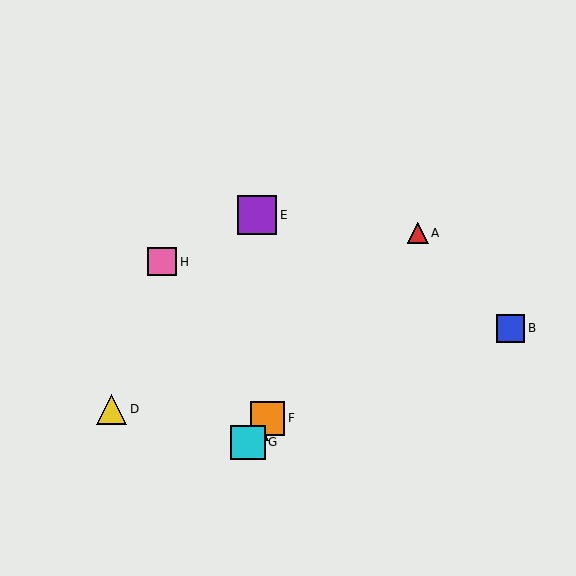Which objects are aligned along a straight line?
Objects A, C, F, G are aligned along a straight line.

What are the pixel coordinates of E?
Object E is at (257, 215).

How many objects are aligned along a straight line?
4 objects (A, C, F, G) are aligned along a straight line.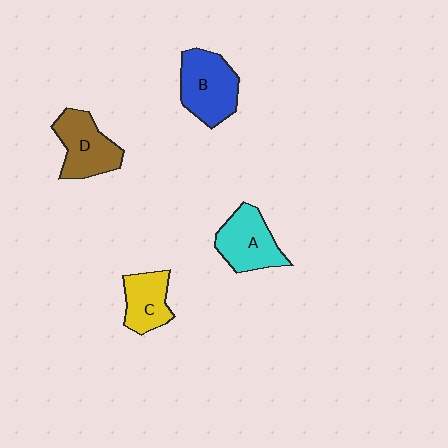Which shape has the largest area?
Shape B (blue).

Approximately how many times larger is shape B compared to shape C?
Approximately 1.4 times.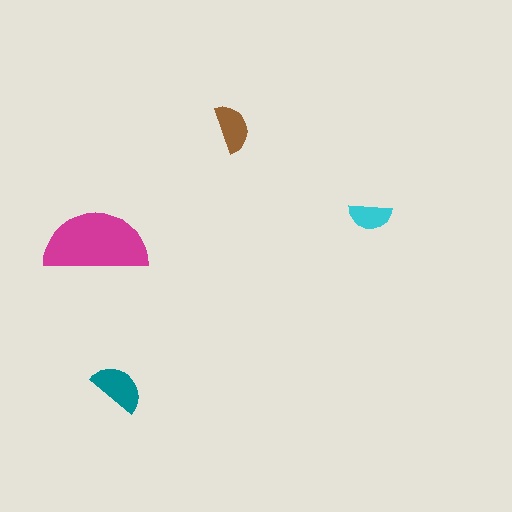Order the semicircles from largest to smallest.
the magenta one, the teal one, the brown one, the cyan one.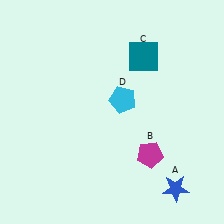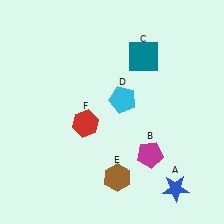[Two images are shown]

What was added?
A brown hexagon (E), a red hexagon (F) were added in Image 2.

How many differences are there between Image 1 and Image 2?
There are 2 differences between the two images.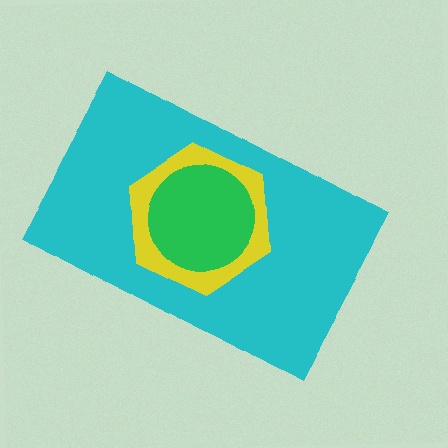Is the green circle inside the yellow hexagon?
Yes.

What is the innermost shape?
The green circle.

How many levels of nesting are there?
3.